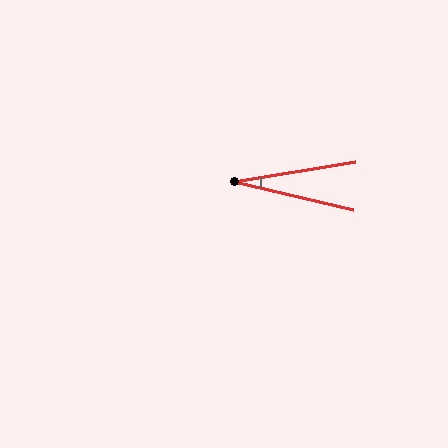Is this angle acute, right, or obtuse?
It is acute.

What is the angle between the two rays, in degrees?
Approximately 23 degrees.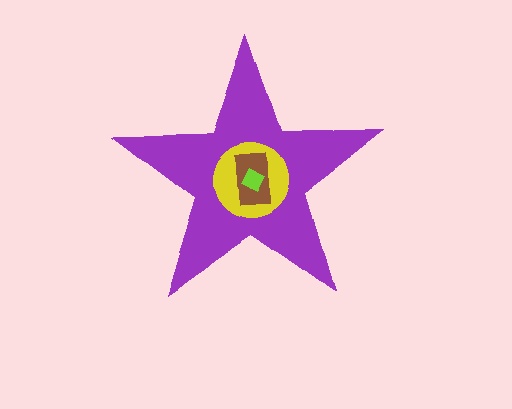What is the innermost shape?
The lime diamond.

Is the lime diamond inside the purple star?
Yes.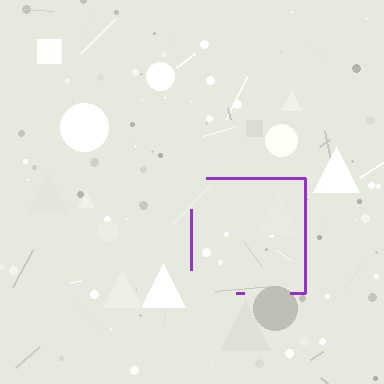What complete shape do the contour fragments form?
The contour fragments form a square.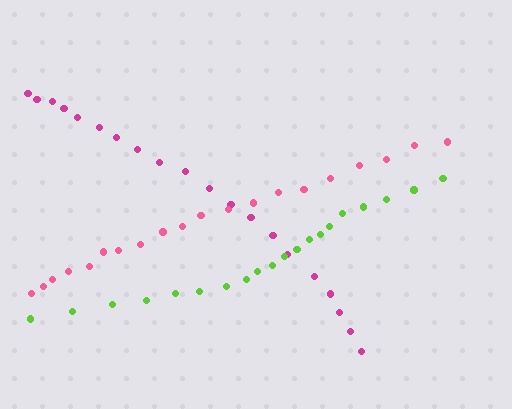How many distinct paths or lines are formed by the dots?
There are 3 distinct paths.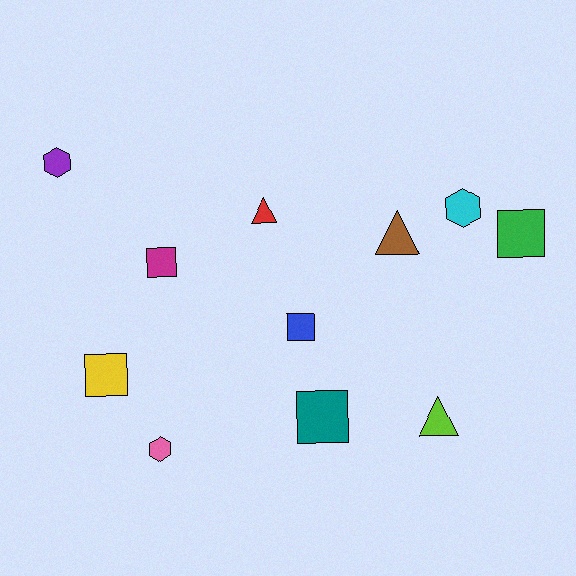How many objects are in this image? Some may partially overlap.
There are 11 objects.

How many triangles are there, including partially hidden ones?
There are 3 triangles.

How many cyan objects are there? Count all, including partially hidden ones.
There is 1 cyan object.